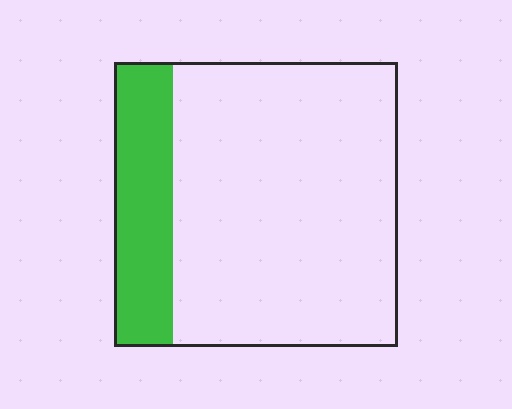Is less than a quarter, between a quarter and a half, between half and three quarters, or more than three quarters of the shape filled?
Less than a quarter.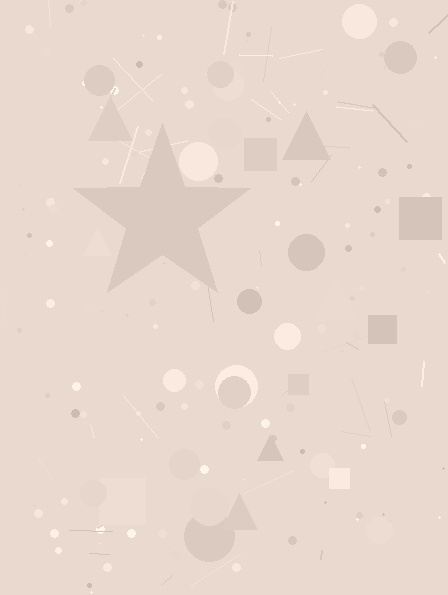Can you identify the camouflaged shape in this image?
The camouflaged shape is a star.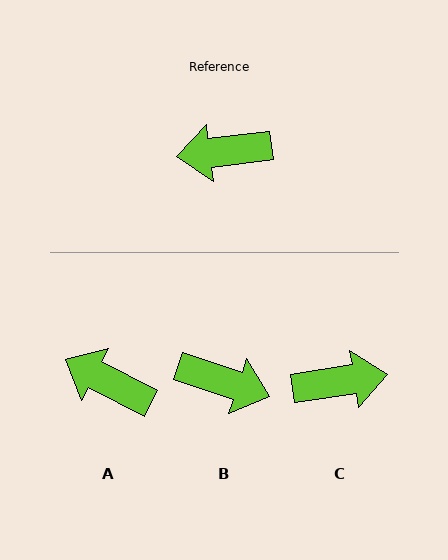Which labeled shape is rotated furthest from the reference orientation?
C, about 178 degrees away.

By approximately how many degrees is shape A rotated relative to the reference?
Approximately 34 degrees clockwise.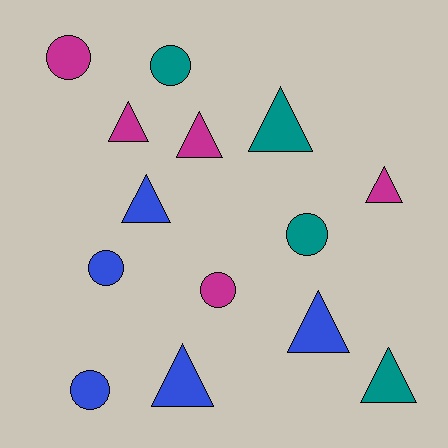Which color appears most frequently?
Magenta, with 5 objects.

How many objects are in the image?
There are 14 objects.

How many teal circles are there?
There are 2 teal circles.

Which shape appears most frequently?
Triangle, with 8 objects.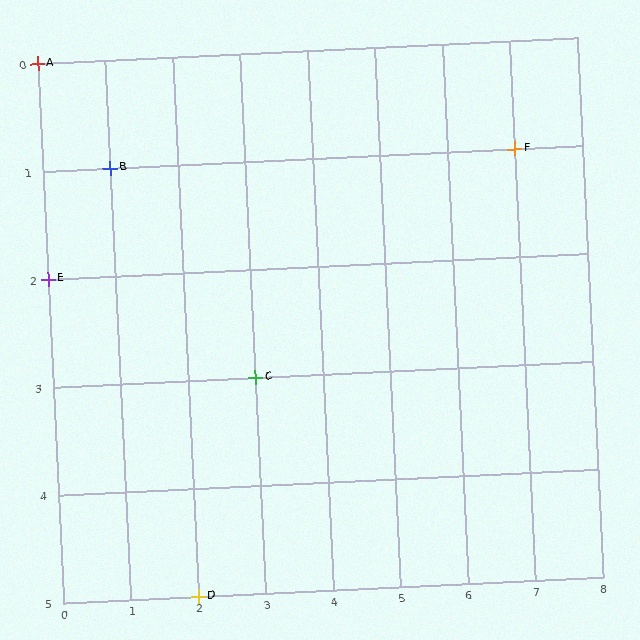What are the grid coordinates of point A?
Point A is at grid coordinates (0, 0).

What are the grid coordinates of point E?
Point E is at grid coordinates (0, 2).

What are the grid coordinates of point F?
Point F is at grid coordinates (7, 1).